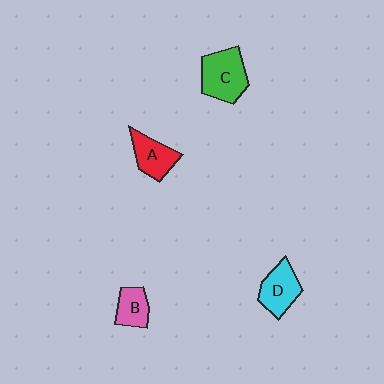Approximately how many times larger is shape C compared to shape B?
Approximately 1.7 times.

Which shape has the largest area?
Shape C (green).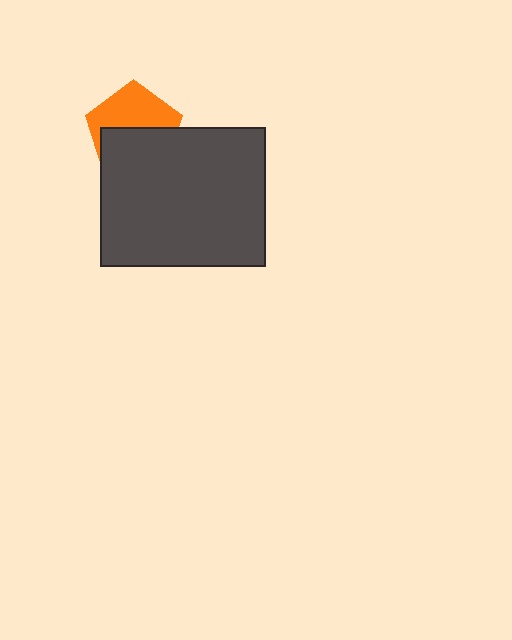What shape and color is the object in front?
The object in front is a dark gray rectangle.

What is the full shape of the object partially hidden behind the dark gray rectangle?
The partially hidden object is an orange pentagon.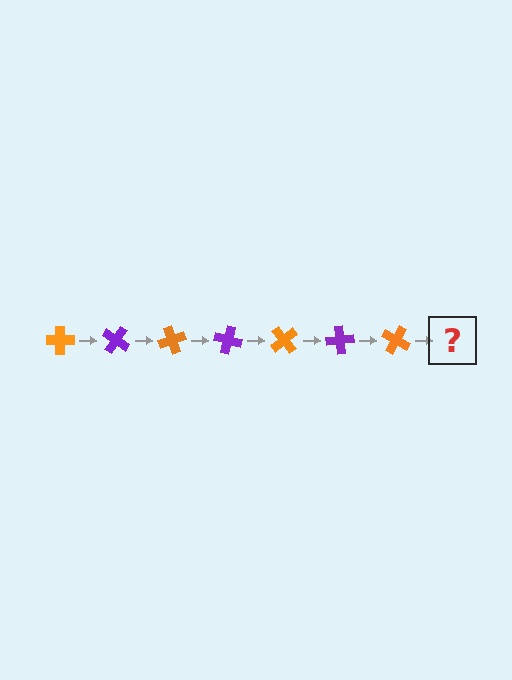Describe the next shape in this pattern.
It should be a purple cross, rotated 245 degrees from the start.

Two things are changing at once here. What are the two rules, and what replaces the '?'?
The two rules are that it rotates 35 degrees each step and the color cycles through orange and purple. The '?' should be a purple cross, rotated 245 degrees from the start.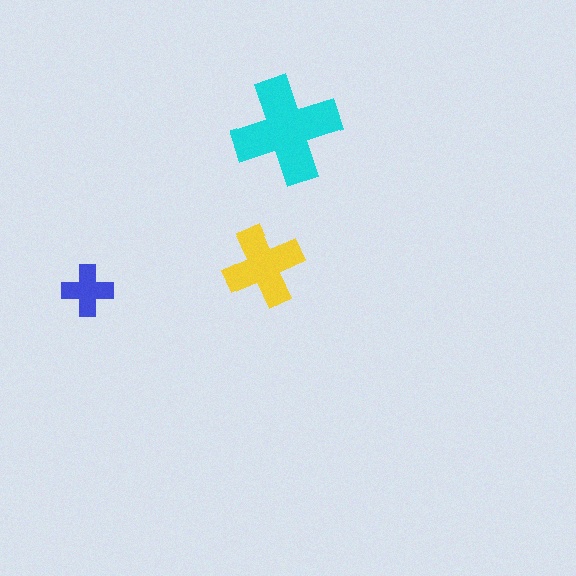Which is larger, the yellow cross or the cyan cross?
The cyan one.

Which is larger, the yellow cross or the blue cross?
The yellow one.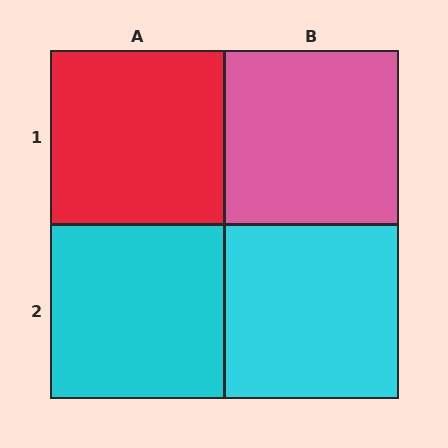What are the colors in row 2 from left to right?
Cyan, cyan.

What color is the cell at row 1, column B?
Pink.